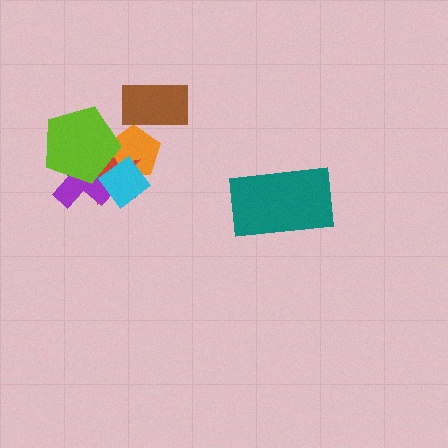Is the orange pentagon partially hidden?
Yes, it is partially covered by another shape.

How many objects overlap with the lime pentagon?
4 objects overlap with the lime pentagon.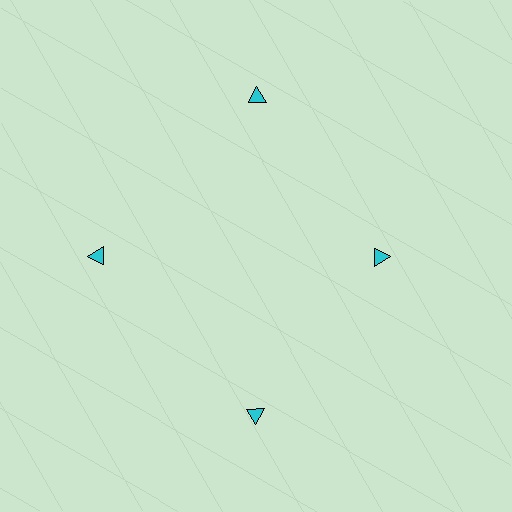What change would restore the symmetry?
The symmetry would be restored by moving it outward, back onto the ring so that all 4 triangles sit at equal angles and equal distance from the center.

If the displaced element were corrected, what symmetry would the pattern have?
It would have 4-fold rotational symmetry — the pattern would map onto itself every 90 degrees.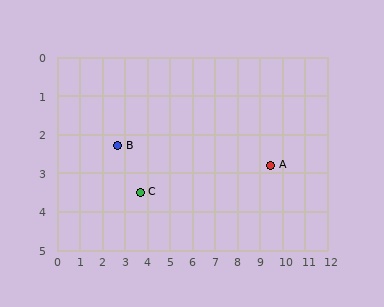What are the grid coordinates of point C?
Point C is at approximately (3.7, 3.5).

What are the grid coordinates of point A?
Point A is at approximately (9.5, 2.8).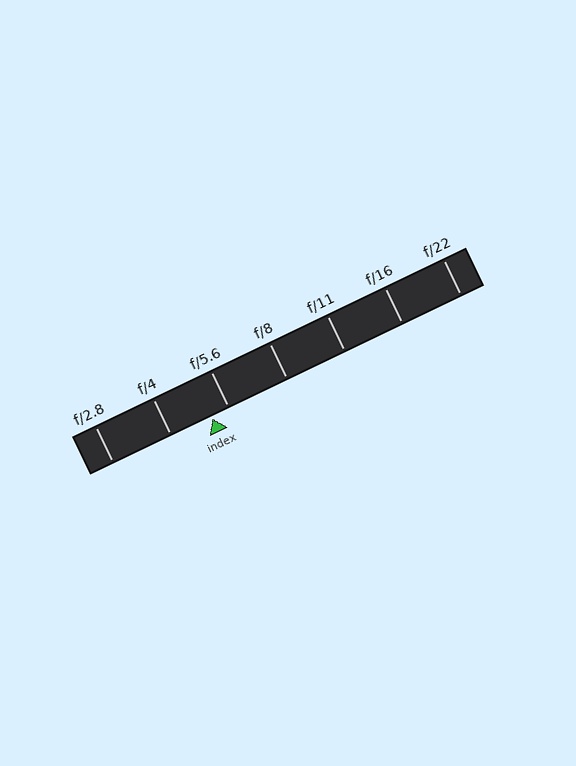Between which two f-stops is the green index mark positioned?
The index mark is between f/4 and f/5.6.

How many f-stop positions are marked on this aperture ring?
There are 7 f-stop positions marked.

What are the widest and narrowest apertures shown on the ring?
The widest aperture shown is f/2.8 and the narrowest is f/22.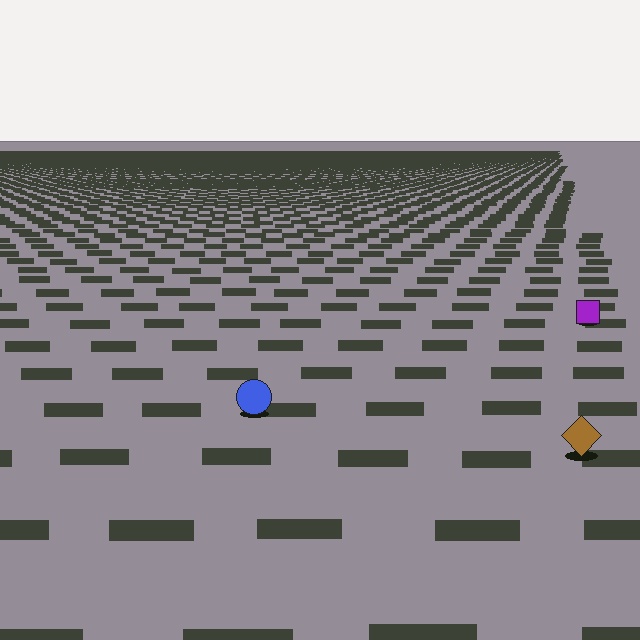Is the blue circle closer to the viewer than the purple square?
Yes. The blue circle is closer — you can tell from the texture gradient: the ground texture is coarser near it.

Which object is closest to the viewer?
The brown diamond is closest. The texture marks near it are larger and more spread out.